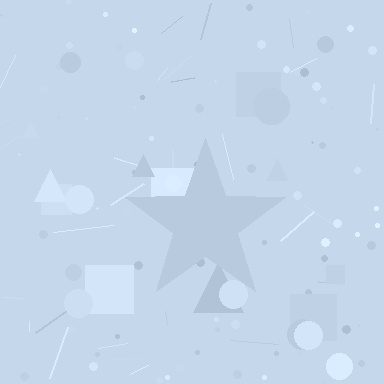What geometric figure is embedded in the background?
A star is embedded in the background.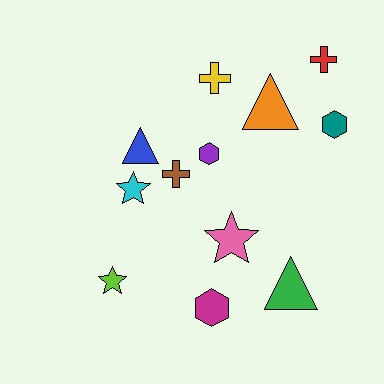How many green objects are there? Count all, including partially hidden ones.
There is 1 green object.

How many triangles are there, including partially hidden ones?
There are 3 triangles.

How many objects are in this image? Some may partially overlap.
There are 12 objects.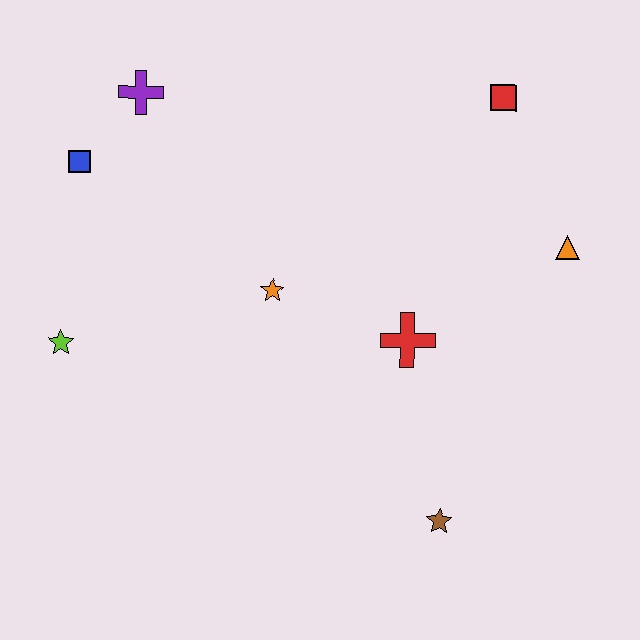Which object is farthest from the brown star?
The purple cross is farthest from the brown star.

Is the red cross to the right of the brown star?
No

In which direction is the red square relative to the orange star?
The red square is to the right of the orange star.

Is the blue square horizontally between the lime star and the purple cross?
Yes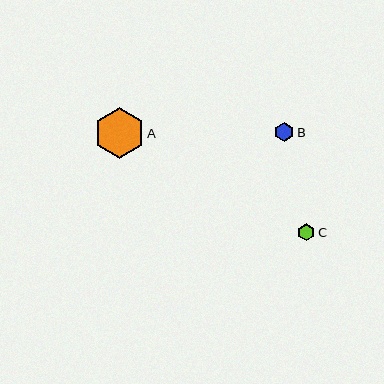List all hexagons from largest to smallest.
From largest to smallest: A, B, C.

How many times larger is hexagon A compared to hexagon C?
Hexagon A is approximately 2.9 times the size of hexagon C.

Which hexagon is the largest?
Hexagon A is the largest with a size of approximately 50 pixels.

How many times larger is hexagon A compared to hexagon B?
Hexagon A is approximately 2.6 times the size of hexagon B.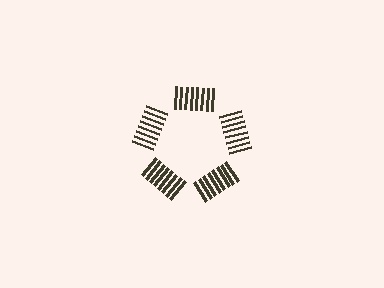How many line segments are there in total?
40 — 8 along each of the 5 edges.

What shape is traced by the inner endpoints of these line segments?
An illusory pentagon — the line segments terminate on its edges but no continuous stroke is drawn.